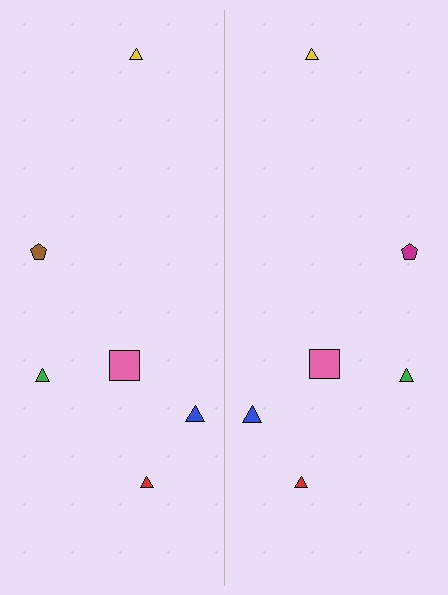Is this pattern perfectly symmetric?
No, the pattern is not perfectly symmetric. The magenta pentagon on the right side breaks the symmetry — its mirror counterpart is brown.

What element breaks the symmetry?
The magenta pentagon on the right side breaks the symmetry — its mirror counterpart is brown.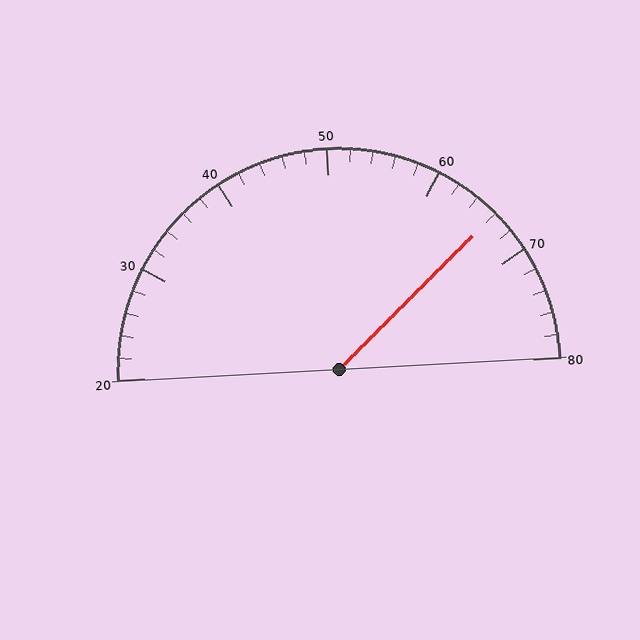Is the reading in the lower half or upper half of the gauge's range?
The reading is in the upper half of the range (20 to 80).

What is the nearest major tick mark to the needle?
The nearest major tick mark is 70.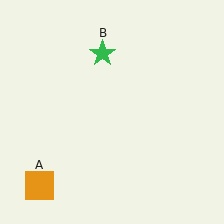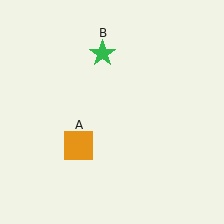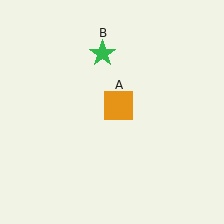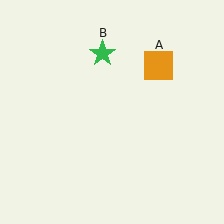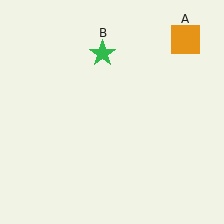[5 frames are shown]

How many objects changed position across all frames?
1 object changed position: orange square (object A).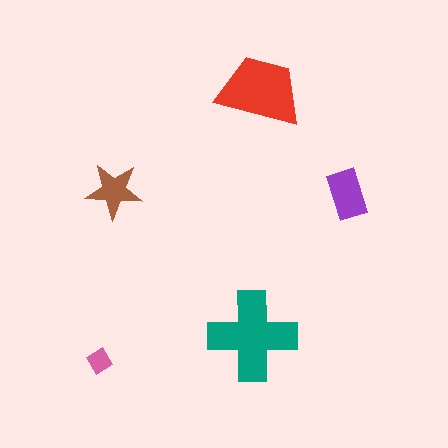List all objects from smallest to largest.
The pink diamond, the brown star, the purple rectangle, the red trapezoid, the teal cross.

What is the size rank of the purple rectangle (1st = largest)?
3rd.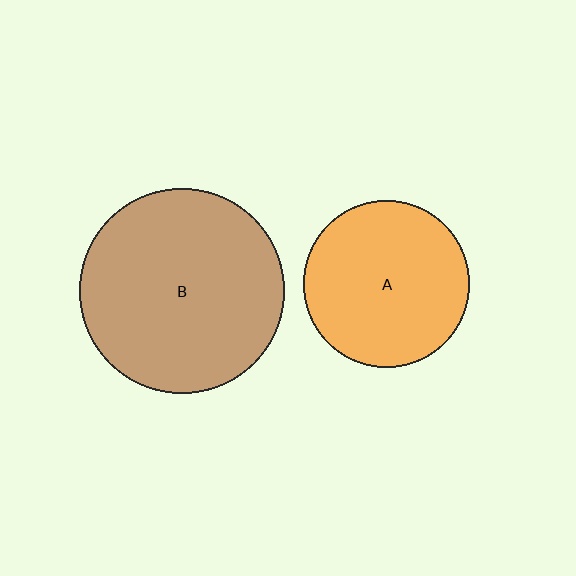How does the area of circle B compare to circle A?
Approximately 1.5 times.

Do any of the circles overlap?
No, none of the circles overlap.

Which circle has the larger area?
Circle B (brown).